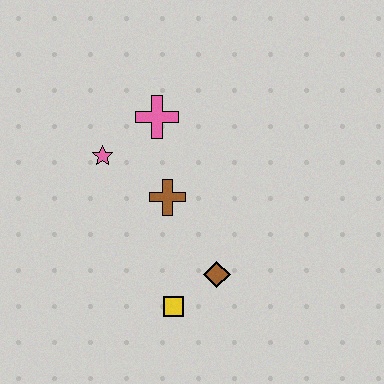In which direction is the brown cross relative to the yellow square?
The brown cross is above the yellow square.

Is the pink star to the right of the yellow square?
No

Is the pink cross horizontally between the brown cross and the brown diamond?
No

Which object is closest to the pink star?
The pink cross is closest to the pink star.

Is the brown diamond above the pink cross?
No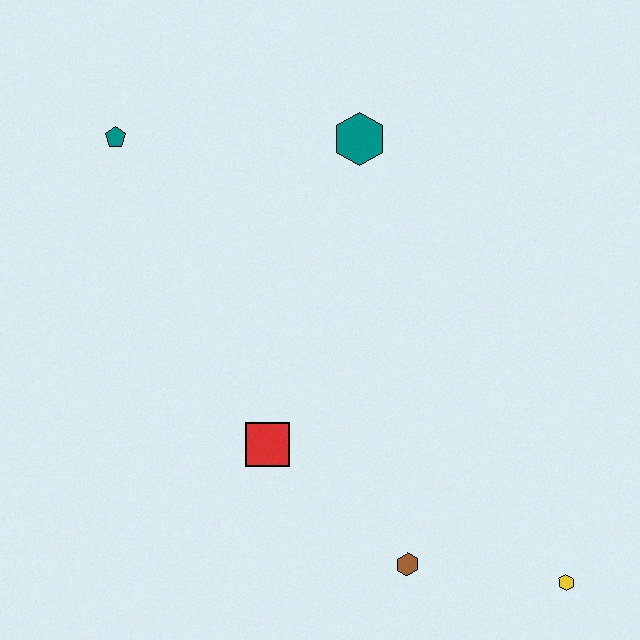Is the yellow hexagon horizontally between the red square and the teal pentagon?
No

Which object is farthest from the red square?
The teal pentagon is farthest from the red square.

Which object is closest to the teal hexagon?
The teal pentagon is closest to the teal hexagon.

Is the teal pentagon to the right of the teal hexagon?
No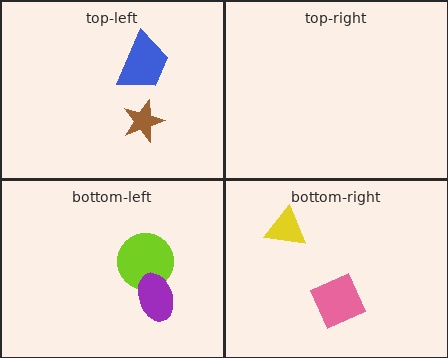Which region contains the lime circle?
The bottom-left region.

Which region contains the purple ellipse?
The bottom-left region.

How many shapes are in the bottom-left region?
2.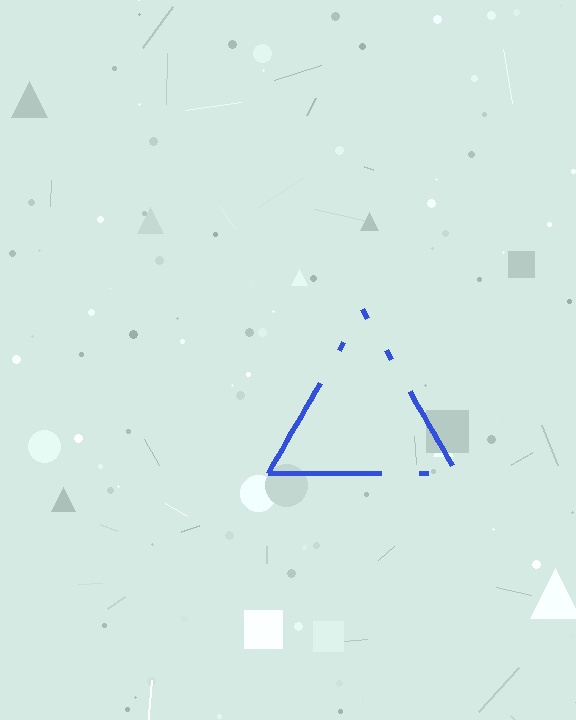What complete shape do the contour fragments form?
The contour fragments form a triangle.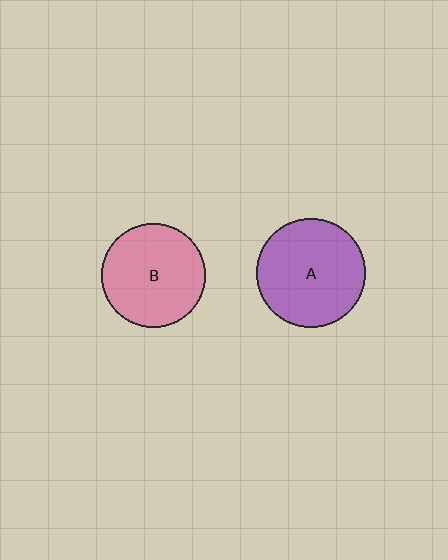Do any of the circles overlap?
No, none of the circles overlap.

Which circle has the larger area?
Circle A (purple).